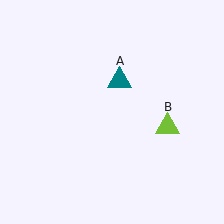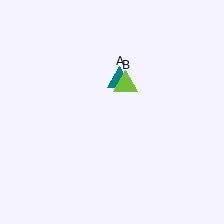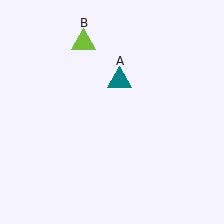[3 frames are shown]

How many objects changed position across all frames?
1 object changed position: lime triangle (object B).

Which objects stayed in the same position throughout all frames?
Teal triangle (object A) remained stationary.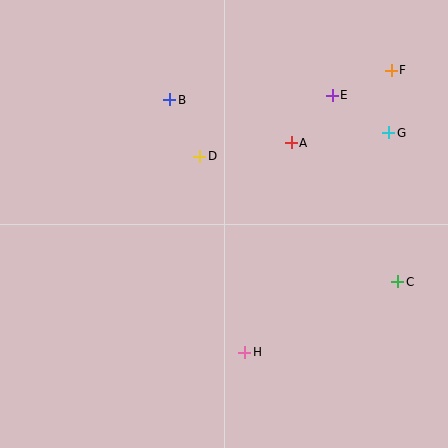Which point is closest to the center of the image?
Point D at (200, 156) is closest to the center.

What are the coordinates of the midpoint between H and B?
The midpoint between H and B is at (207, 226).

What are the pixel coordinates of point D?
Point D is at (200, 156).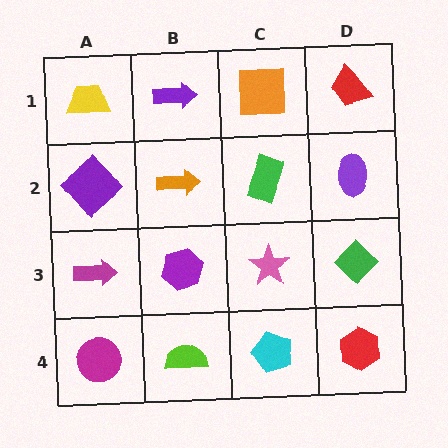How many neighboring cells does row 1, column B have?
3.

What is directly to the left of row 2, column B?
A purple diamond.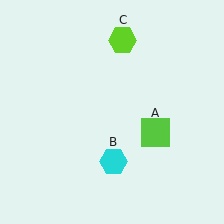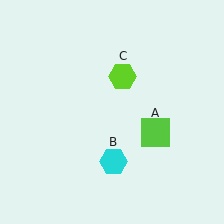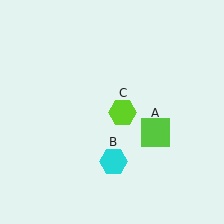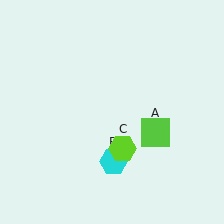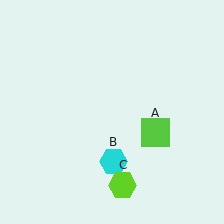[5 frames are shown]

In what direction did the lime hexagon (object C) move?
The lime hexagon (object C) moved down.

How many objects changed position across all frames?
1 object changed position: lime hexagon (object C).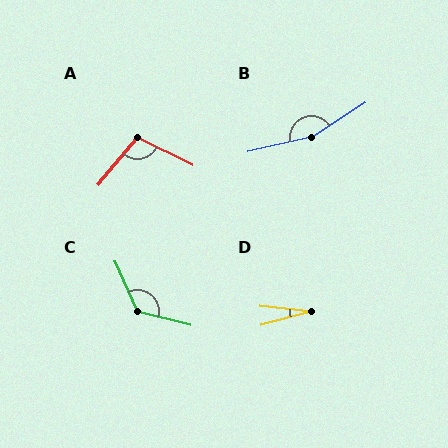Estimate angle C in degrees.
Approximately 128 degrees.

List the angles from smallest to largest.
D (21°), A (103°), C (128°), B (160°).